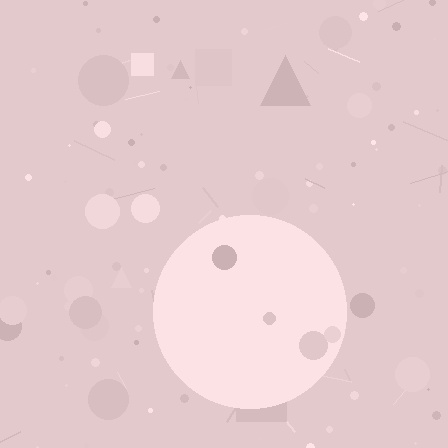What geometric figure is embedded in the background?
A circle is embedded in the background.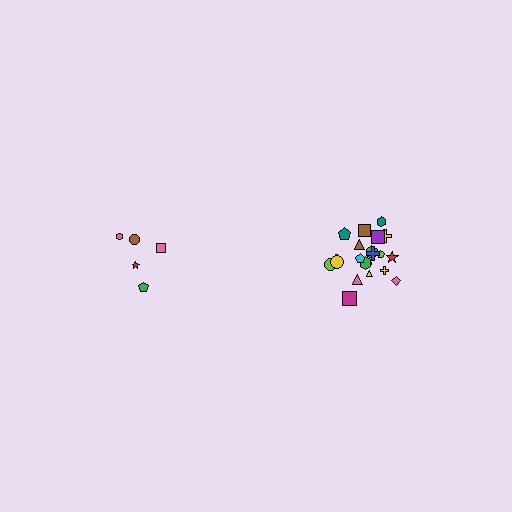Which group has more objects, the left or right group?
The right group.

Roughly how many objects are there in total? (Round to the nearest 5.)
Roughly 25 objects in total.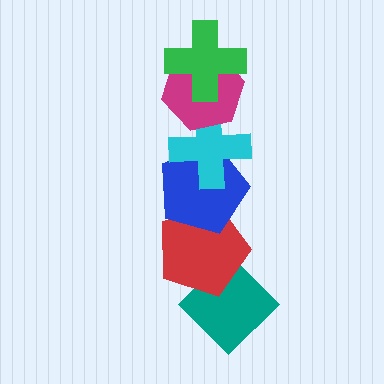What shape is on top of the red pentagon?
The blue pentagon is on top of the red pentagon.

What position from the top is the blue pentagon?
The blue pentagon is 4th from the top.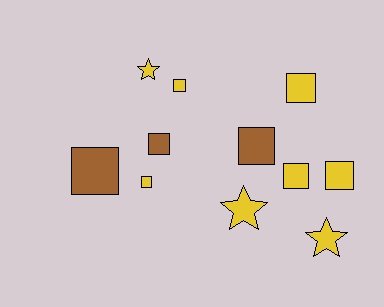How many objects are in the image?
There are 11 objects.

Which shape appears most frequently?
Square, with 8 objects.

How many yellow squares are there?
There are 5 yellow squares.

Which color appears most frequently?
Yellow, with 8 objects.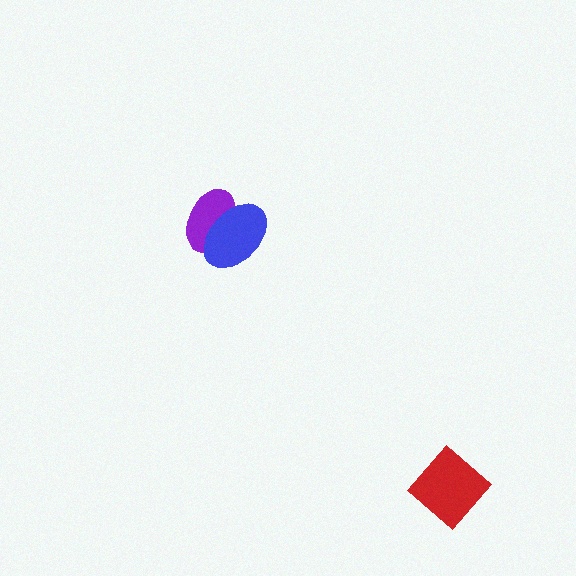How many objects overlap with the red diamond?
0 objects overlap with the red diamond.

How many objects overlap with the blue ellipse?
1 object overlaps with the blue ellipse.